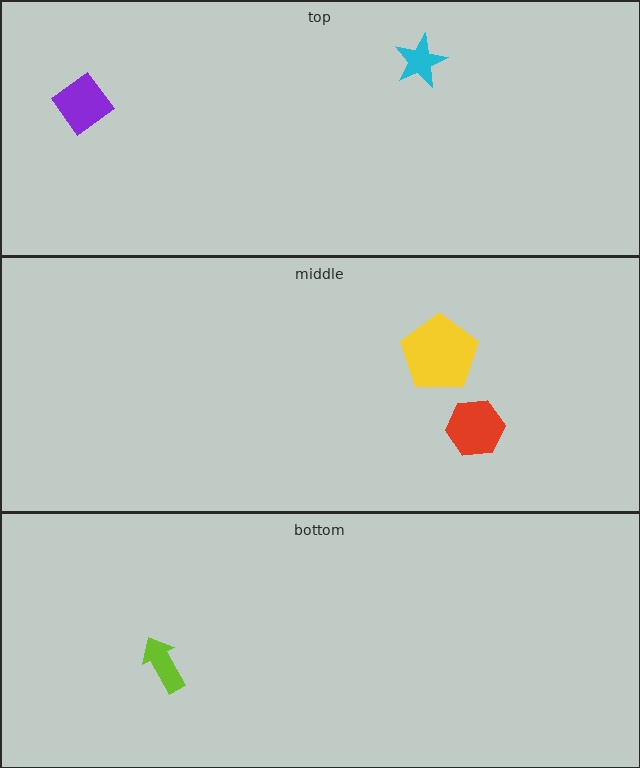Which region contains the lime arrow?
The bottom region.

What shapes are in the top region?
The cyan star, the purple diamond.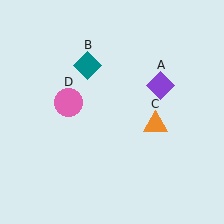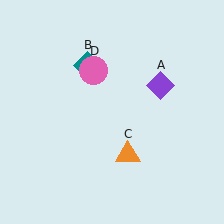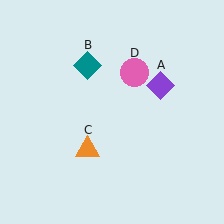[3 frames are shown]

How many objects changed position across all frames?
2 objects changed position: orange triangle (object C), pink circle (object D).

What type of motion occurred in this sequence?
The orange triangle (object C), pink circle (object D) rotated clockwise around the center of the scene.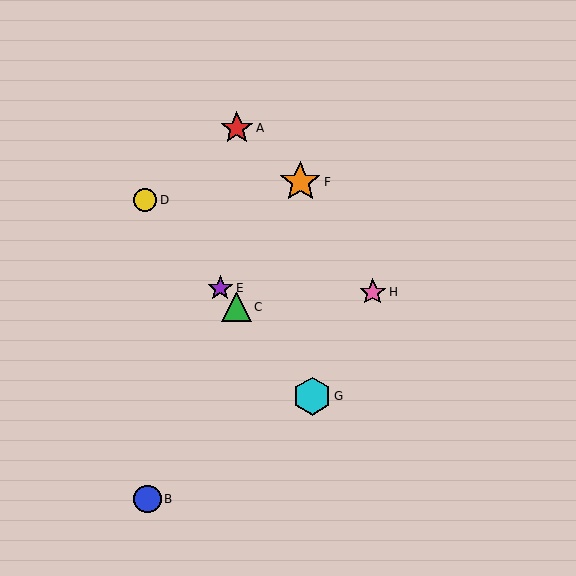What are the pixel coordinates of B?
Object B is at (147, 499).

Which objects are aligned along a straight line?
Objects C, D, E, G are aligned along a straight line.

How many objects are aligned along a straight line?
4 objects (C, D, E, G) are aligned along a straight line.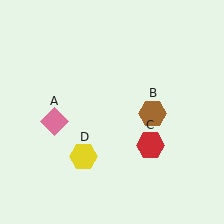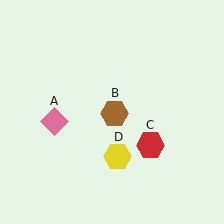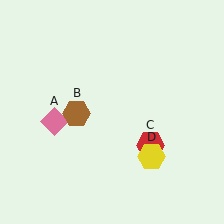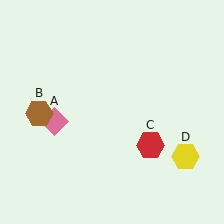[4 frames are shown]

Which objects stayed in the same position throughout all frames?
Pink diamond (object A) and red hexagon (object C) remained stationary.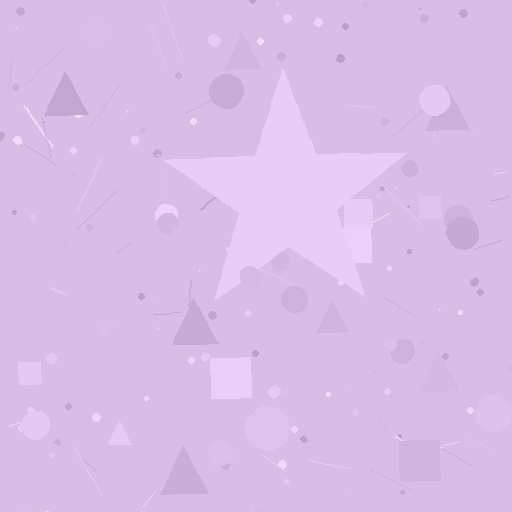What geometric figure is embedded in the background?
A star is embedded in the background.